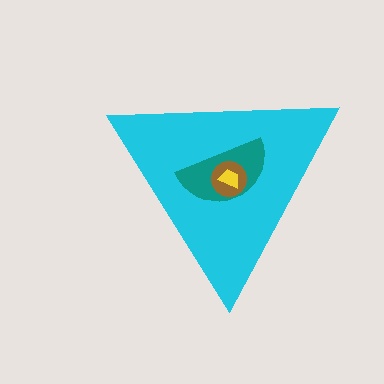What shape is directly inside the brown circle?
The yellow trapezoid.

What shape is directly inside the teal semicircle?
The brown circle.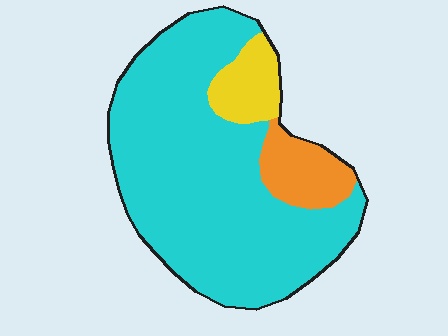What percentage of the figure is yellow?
Yellow covers around 10% of the figure.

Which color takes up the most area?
Cyan, at roughly 80%.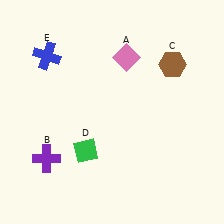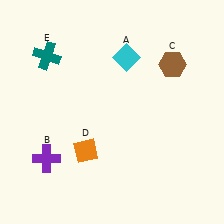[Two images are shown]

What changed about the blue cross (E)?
In Image 1, E is blue. In Image 2, it changed to teal.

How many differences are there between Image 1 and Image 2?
There are 3 differences between the two images.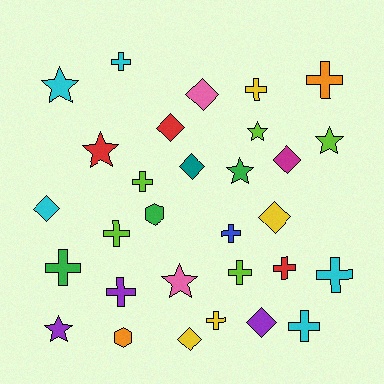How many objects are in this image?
There are 30 objects.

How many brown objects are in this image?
There are no brown objects.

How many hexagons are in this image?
There are 2 hexagons.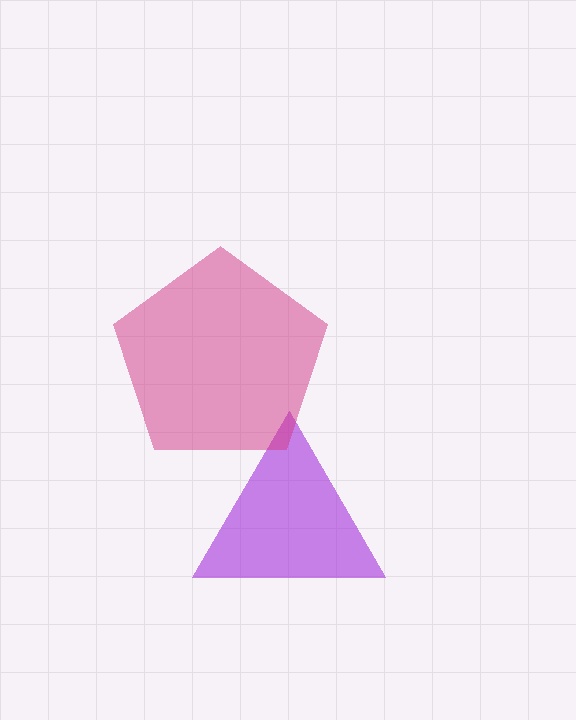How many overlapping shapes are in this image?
There are 2 overlapping shapes in the image.